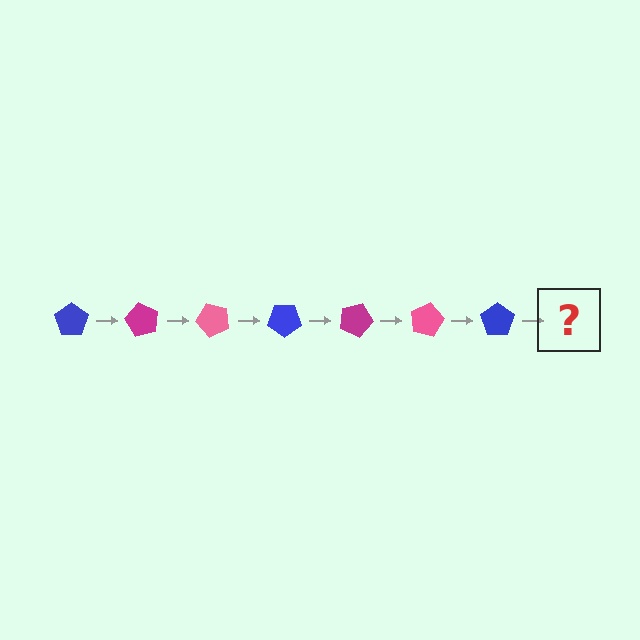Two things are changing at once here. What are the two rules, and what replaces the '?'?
The two rules are that it rotates 60 degrees each step and the color cycles through blue, magenta, and pink. The '?' should be a magenta pentagon, rotated 420 degrees from the start.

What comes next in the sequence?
The next element should be a magenta pentagon, rotated 420 degrees from the start.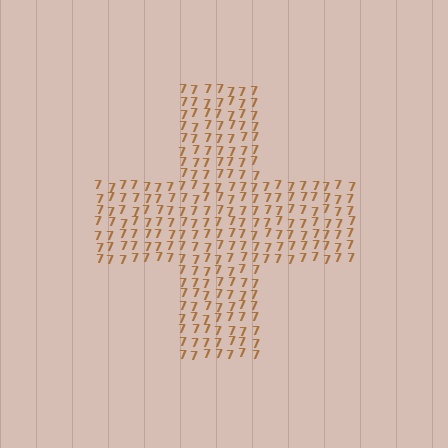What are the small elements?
The small elements are digit 7's.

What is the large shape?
The large shape is a cross.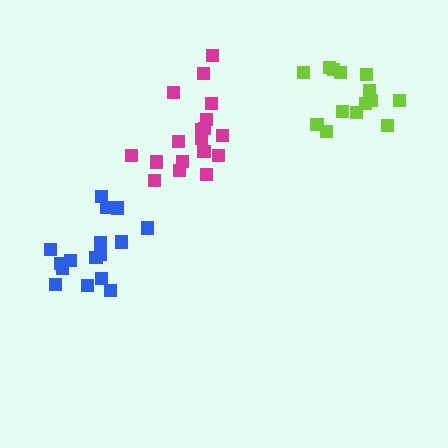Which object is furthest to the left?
The blue cluster is leftmost.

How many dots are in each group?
Group 1: 14 dots, Group 2: 16 dots, Group 3: 18 dots (48 total).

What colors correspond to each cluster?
The clusters are colored: lime, blue, magenta.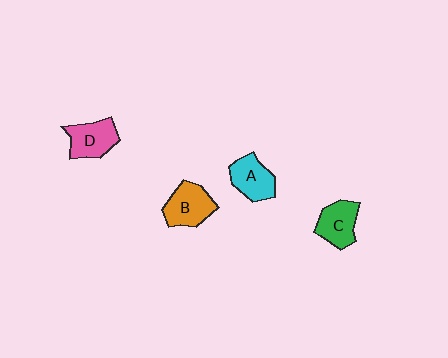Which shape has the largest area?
Shape B (orange).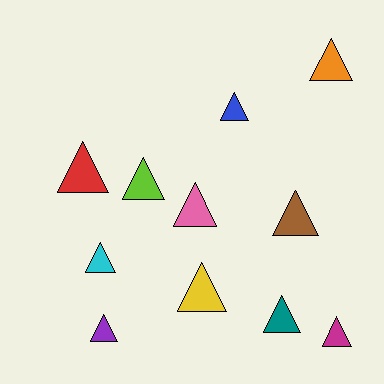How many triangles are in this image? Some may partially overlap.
There are 11 triangles.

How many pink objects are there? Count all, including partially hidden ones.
There is 1 pink object.